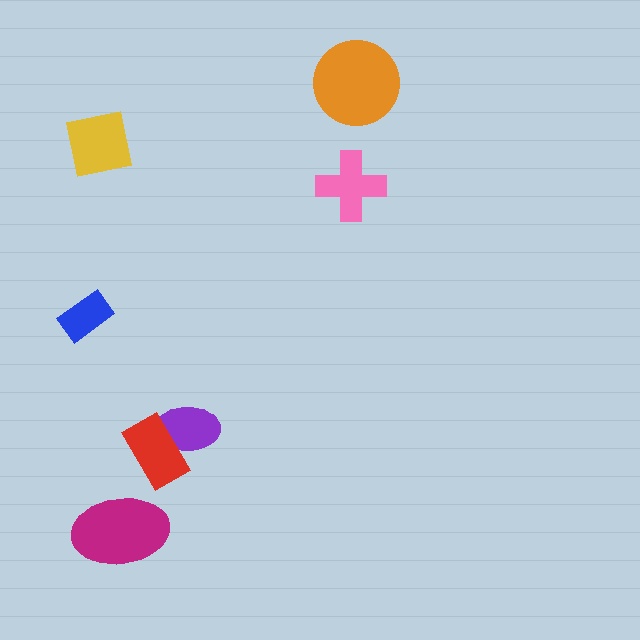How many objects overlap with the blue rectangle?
0 objects overlap with the blue rectangle.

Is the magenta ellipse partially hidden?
No, no other shape covers it.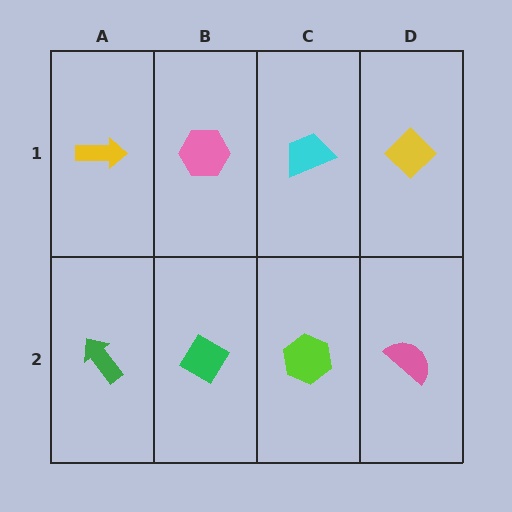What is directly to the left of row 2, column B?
A green arrow.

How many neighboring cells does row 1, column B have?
3.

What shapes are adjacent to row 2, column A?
A yellow arrow (row 1, column A), a green diamond (row 2, column B).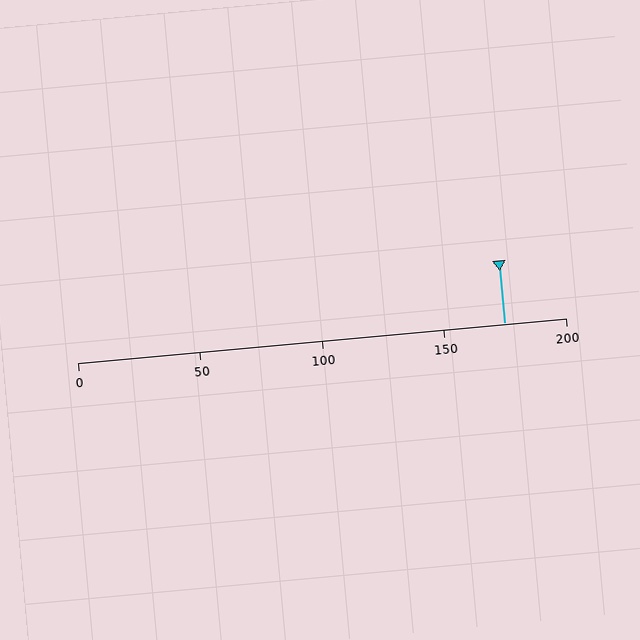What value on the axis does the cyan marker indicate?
The marker indicates approximately 175.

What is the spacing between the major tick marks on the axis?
The major ticks are spaced 50 apart.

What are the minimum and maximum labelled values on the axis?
The axis runs from 0 to 200.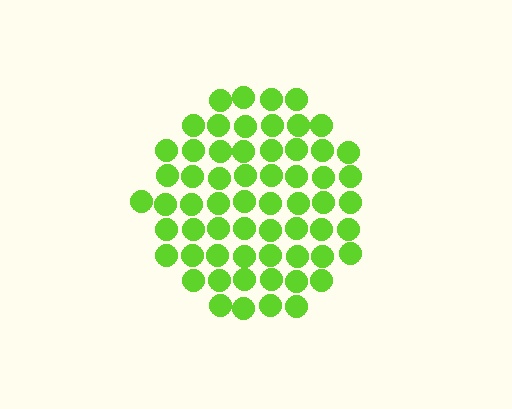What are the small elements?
The small elements are circles.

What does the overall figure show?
The overall figure shows a circle.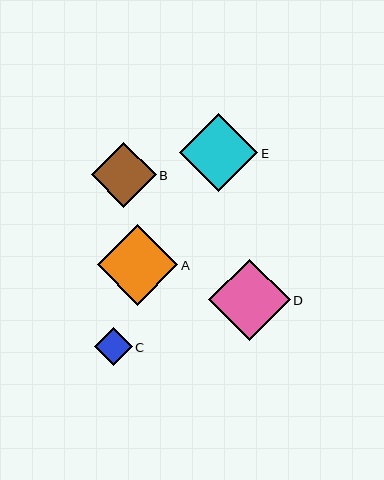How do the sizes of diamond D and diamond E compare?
Diamond D and diamond E are approximately the same size.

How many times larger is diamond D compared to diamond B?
Diamond D is approximately 1.3 times the size of diamond B.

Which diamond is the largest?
Diamond D is the largest with a size of approximately 82 pixels.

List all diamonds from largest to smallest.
From largest to smallest: D, A, E, B, C.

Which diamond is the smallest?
Diamond C is the smallest with a size of approximately 38 pixels.